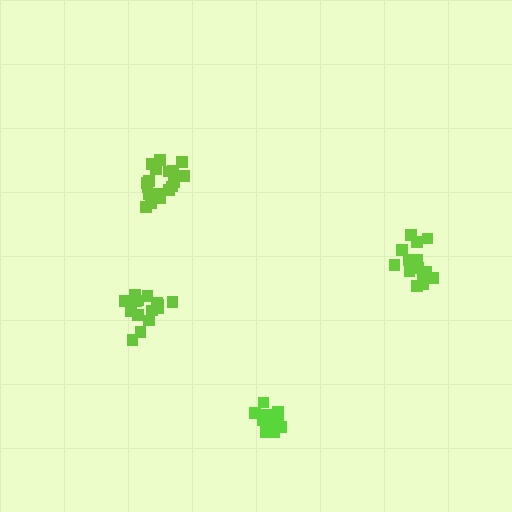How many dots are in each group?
Group 1: 15 dots, Group 2: 15 dots, Group 3: 15 dots, Group 4: 19 dots (64 total).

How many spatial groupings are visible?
There are 4 spatial groupings.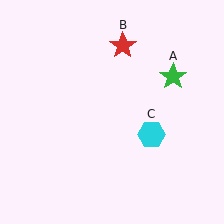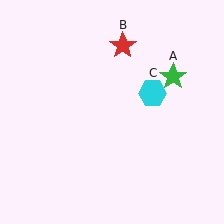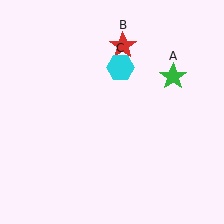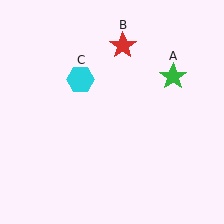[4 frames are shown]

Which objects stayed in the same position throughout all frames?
Green star (object A) and red star (object B) remained stationary.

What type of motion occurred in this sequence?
The cyan hexagon (object C) rotated counterclockwise around the center of the scene.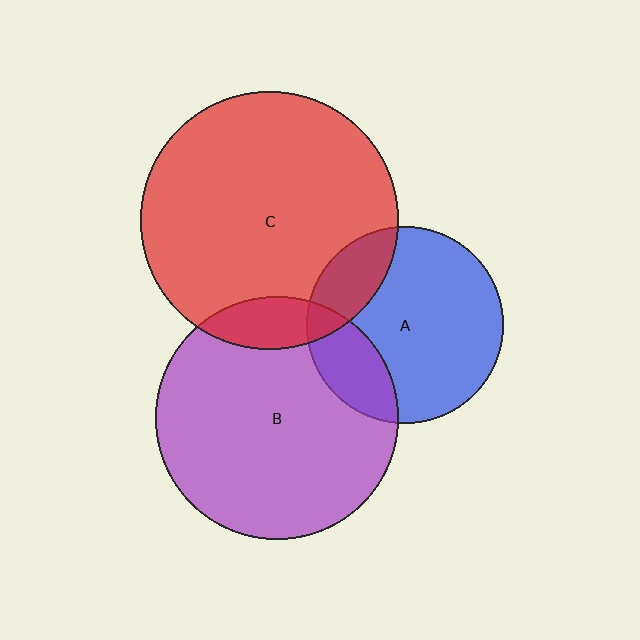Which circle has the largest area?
Circle C (red).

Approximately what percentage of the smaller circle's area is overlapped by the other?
Approximately 20%.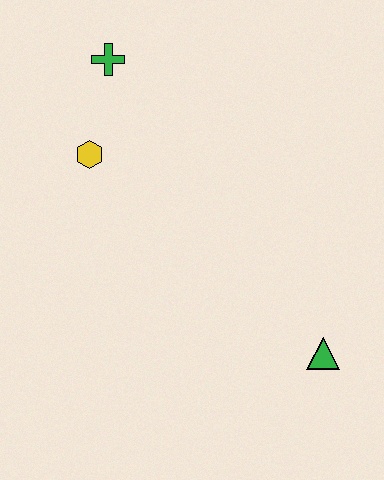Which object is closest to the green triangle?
The yellow hexagon is closest to the green triangle.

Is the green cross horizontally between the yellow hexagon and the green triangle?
Yes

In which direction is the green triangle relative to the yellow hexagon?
The green triangle is to the right of the yellow hexagon.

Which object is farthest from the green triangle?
The green cross is farthest from the green triangle.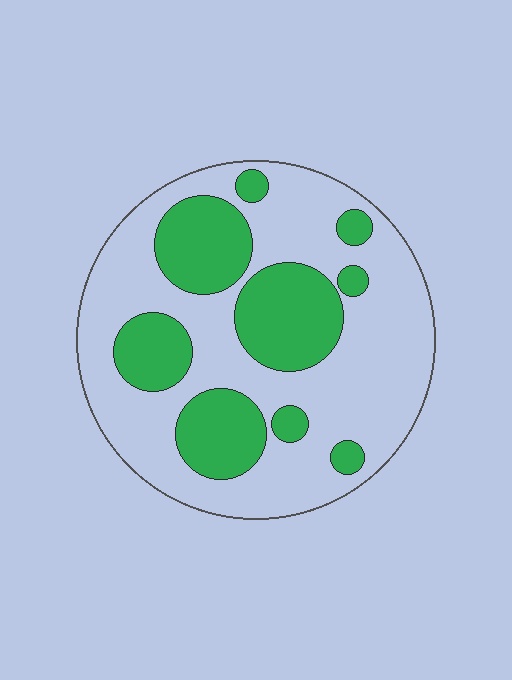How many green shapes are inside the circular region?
9.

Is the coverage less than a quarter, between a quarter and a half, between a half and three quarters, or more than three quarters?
Between a quarter and a half.